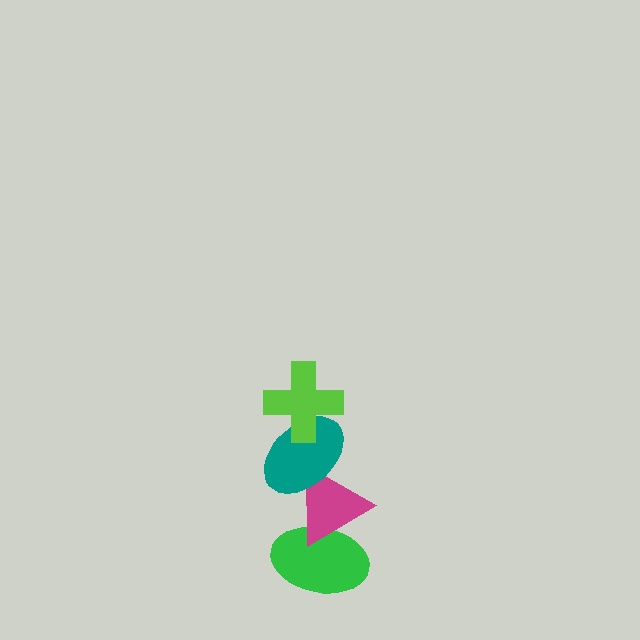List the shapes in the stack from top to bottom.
From top to bottom: the lime cross, the teal ellipse, the magenta triangle, the green ellipse.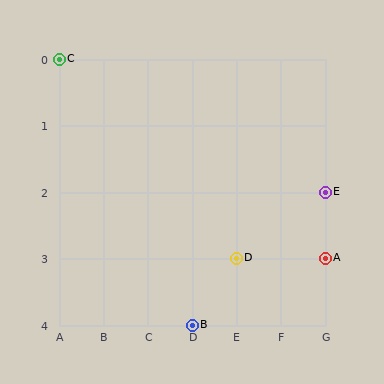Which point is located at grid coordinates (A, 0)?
Point C is at (A, 0).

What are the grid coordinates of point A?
Point A is at grid coordinates (G, 3).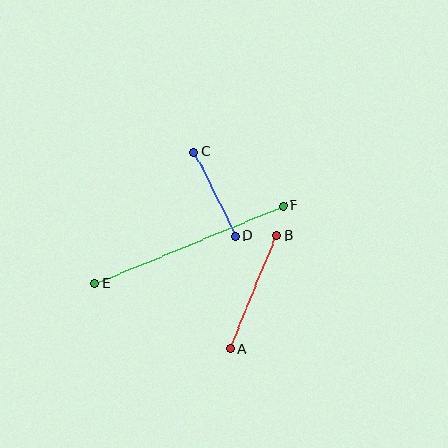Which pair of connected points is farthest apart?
Points E and F are farthest apart.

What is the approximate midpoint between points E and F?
The midpoint is at approximately (189, 245) pixels.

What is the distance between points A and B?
The distance is approximately 122 pixels.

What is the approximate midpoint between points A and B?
The midpoint is at approximately (254, 292) pixels.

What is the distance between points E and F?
The distance is approximately 203 pixels.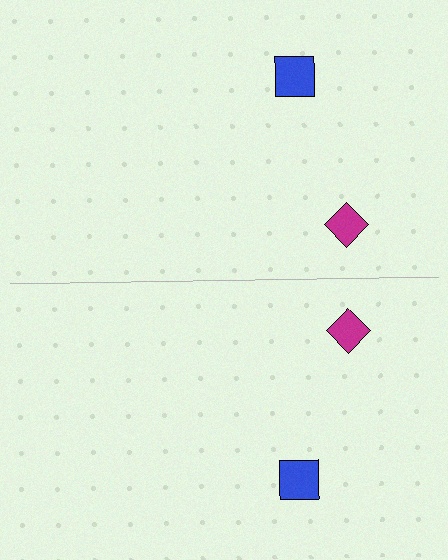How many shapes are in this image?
There are 4 shapes in this image.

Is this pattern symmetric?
Yes, this pattern has bilateral (reflection) symmetry.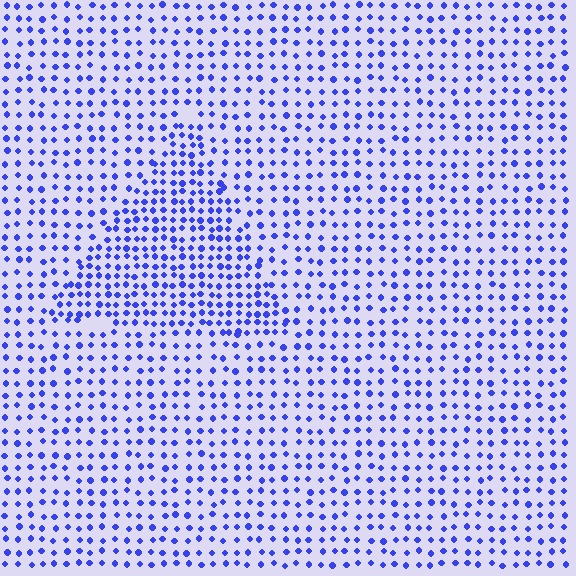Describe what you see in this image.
The image contains small blue elements arranged at two different densities. A triangle-shaped region is visible where the elements are more densely packed than the surrounding area.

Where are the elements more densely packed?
The elements are more densely packed inside the triangle boundary.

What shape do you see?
I see a triangle.